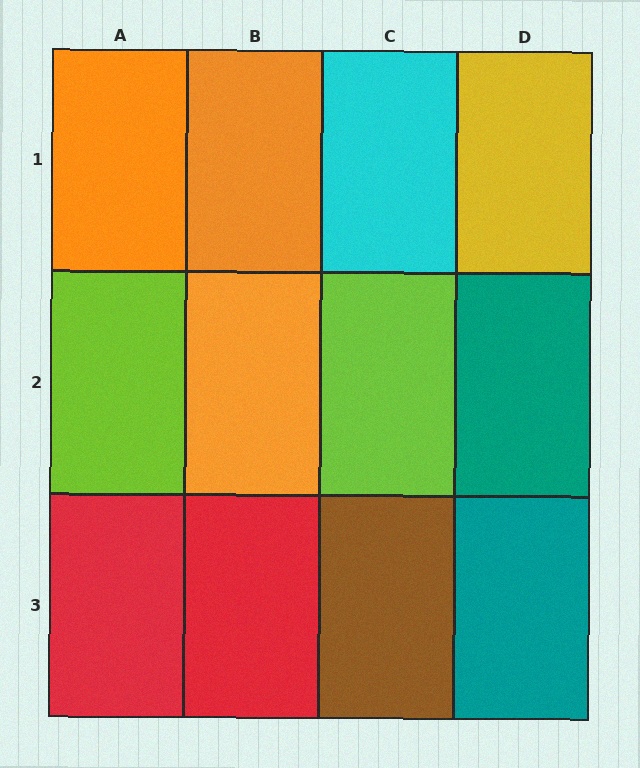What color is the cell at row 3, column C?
Brown.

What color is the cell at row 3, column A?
Red.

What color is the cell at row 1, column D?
Yellow.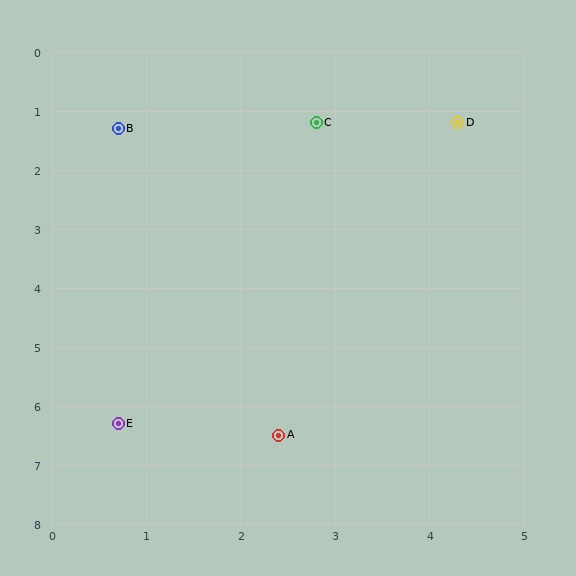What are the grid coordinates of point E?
Point E is at approximately (0.7, 6.3).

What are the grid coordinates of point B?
Point B is at approximately (0.7, 1.3).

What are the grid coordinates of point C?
Point C is at approximately (2.8, 1.2).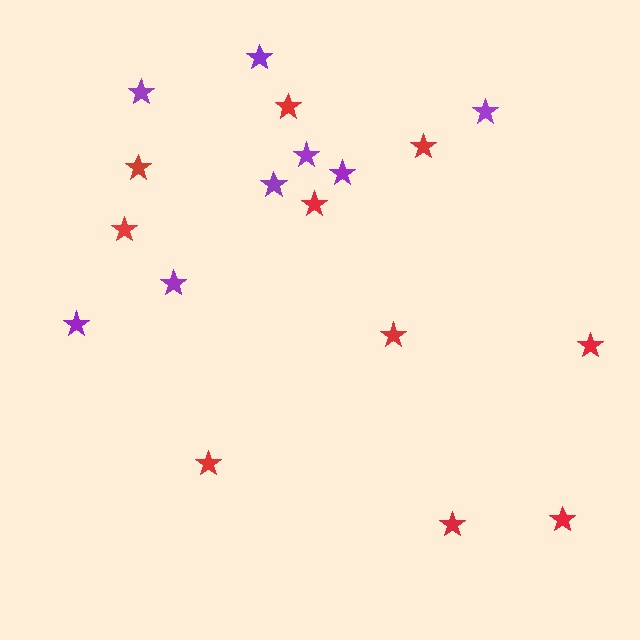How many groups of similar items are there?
There are 2 groups: one group of red stars (10) and one group of purple stars (8).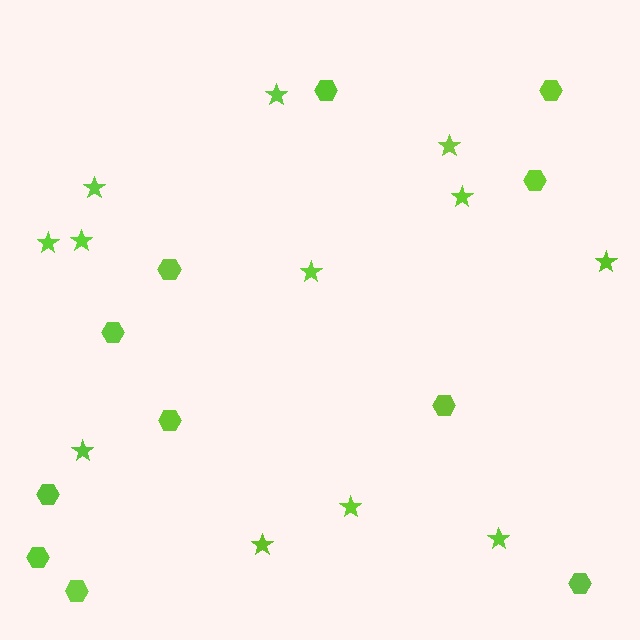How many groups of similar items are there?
There are 2 groups: one group of stars (12) and one group of hexagons (11).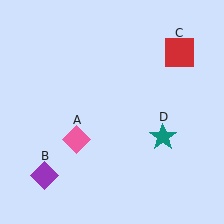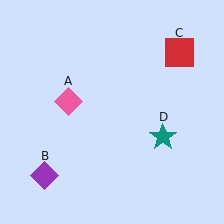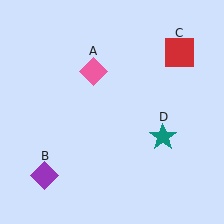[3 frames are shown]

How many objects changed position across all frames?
1 object changed position: pink diamond (object A).